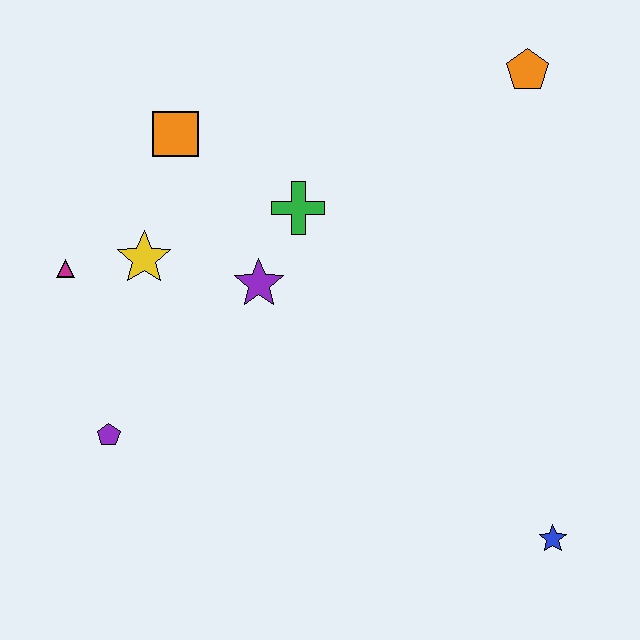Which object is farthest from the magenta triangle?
The blue star is farthest from the magenta triangle.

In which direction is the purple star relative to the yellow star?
The purple star is to the right of the yellow star.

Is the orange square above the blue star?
Yes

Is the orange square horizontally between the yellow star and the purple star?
Yes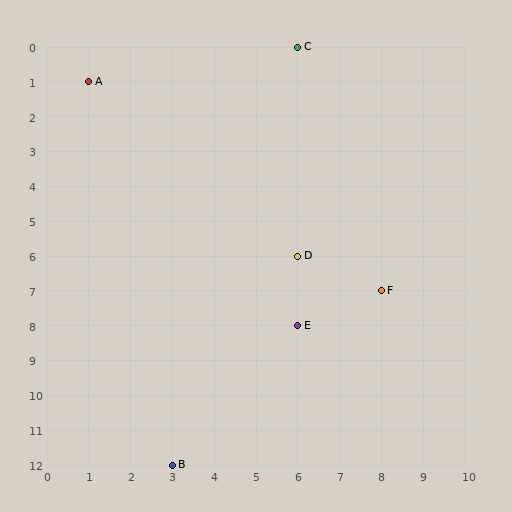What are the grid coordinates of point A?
Point A is at grid coordinates (1, 1).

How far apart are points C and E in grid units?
Points C and E are 8 rows apart.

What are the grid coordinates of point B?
Point B is at grid coordinates (3, 12).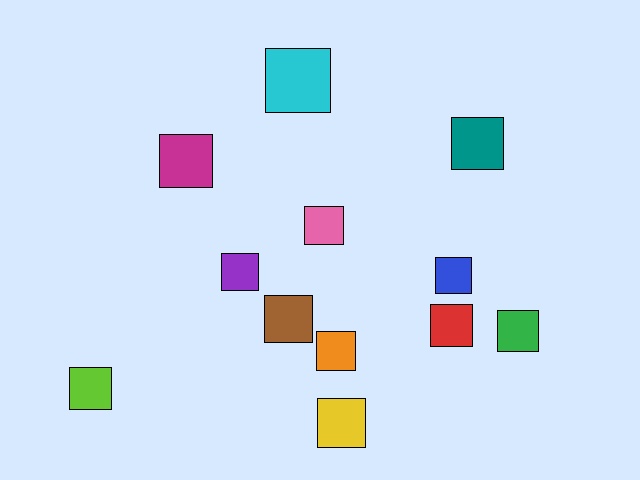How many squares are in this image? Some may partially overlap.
There are 12 squares.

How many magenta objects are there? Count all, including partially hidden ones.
There is 1 magenta object.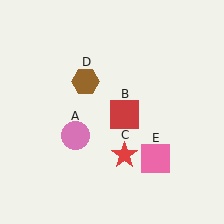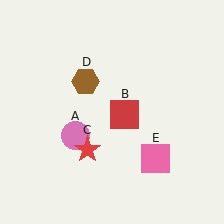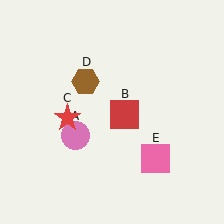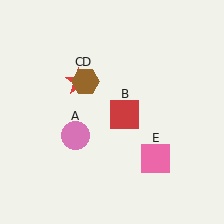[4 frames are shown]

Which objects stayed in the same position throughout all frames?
Pink circle (object A) and red square (object B) and brown hexagon (object D) and pink square (object E) remained stationary.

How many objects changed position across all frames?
1 object changed position: red star (object C).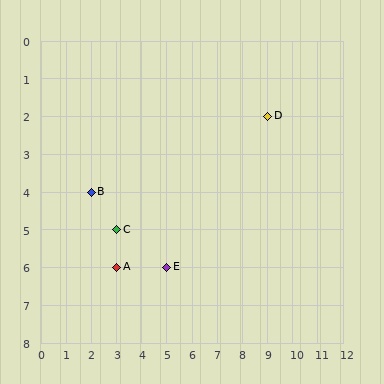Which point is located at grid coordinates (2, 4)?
Point B is at (2, 4).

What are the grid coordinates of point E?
Point E is at grid coordinates (5, 6).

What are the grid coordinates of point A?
Point A is at grid coordinates (3, 6).